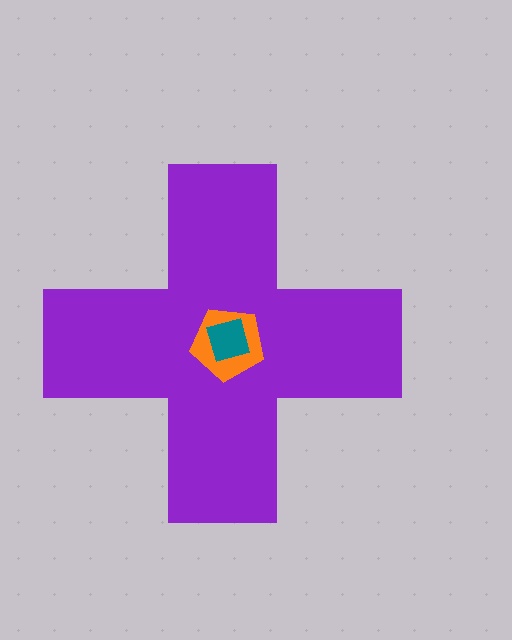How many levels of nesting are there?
3.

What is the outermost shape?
The purple cross.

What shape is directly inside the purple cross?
The orange pentagon.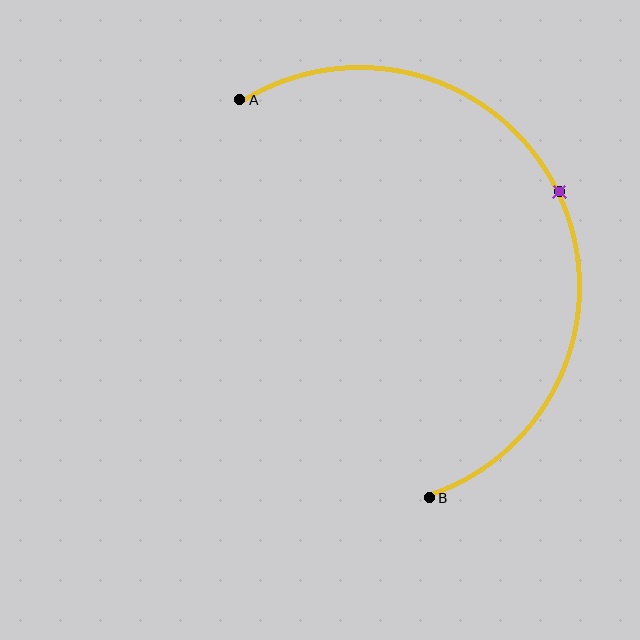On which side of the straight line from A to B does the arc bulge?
The arc bulges to the right of the straight line connecting A and B.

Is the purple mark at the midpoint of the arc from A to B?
Yes. The purple mark lies on the arc at equal arc-length from both A and B — it is the arc midpoint.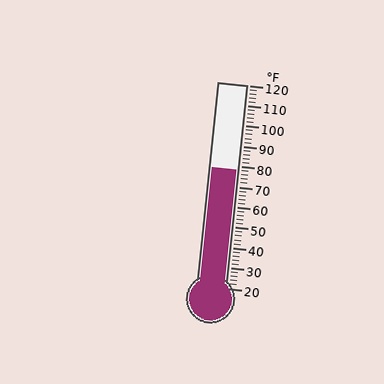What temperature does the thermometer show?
The thermometer shows approximately 78°F.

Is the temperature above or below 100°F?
The temperature is below 100°F.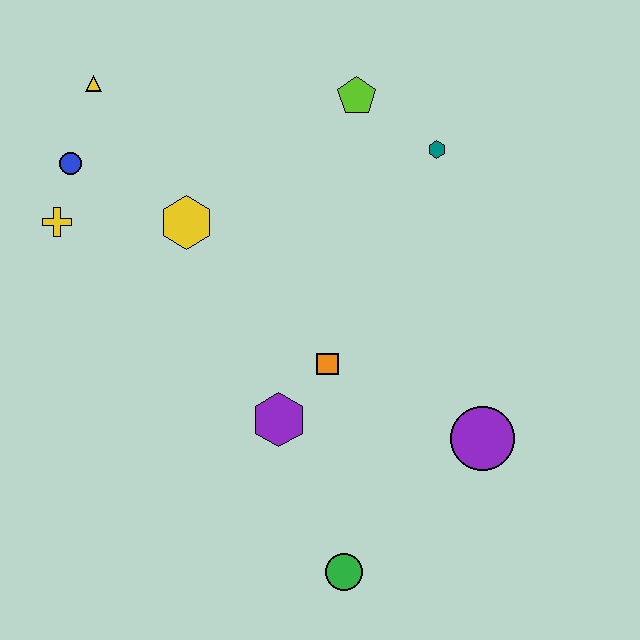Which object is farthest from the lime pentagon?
The green circle is farthest from the lime pentagon.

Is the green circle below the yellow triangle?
Yes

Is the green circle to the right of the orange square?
Yes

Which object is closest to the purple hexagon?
The orange square is closest to the purple hexagon.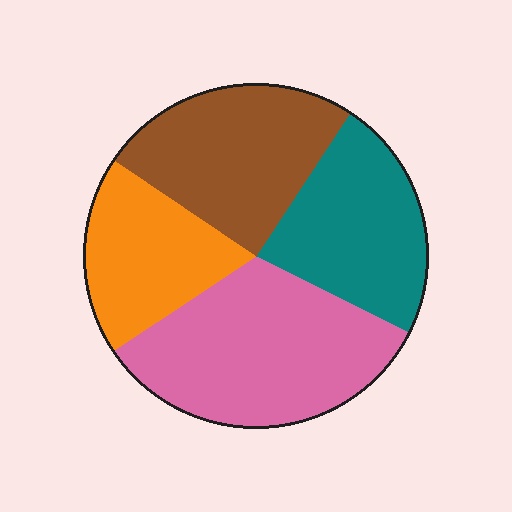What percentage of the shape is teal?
Teal takes up about one quarter (1/4) of the shape.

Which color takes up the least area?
Orange, at roughly 20%.